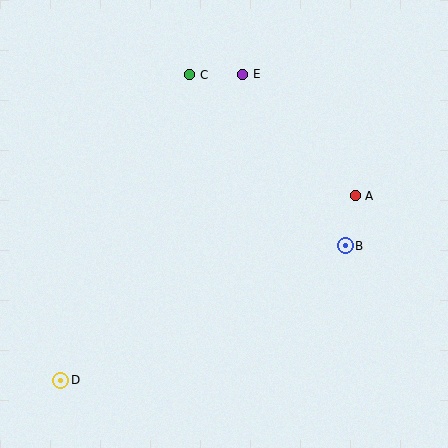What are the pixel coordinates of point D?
Point D is at (61, 380).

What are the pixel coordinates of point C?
Point C is at (190, 75).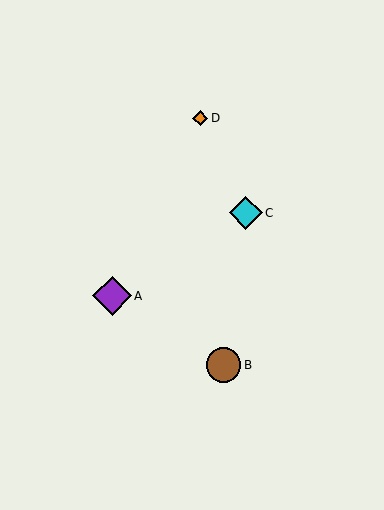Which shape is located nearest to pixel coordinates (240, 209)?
The cyan diamond (labeled C) at (246, 213) is nearest to that location.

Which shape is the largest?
The purple diamond (labeled A) is the largest.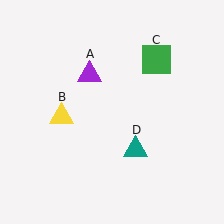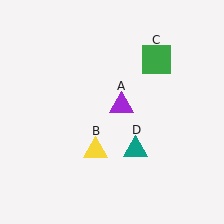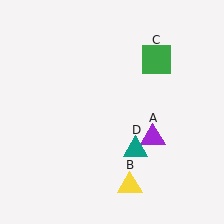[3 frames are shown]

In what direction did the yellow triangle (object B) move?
The yellow triangle (object B) moved down and to the right.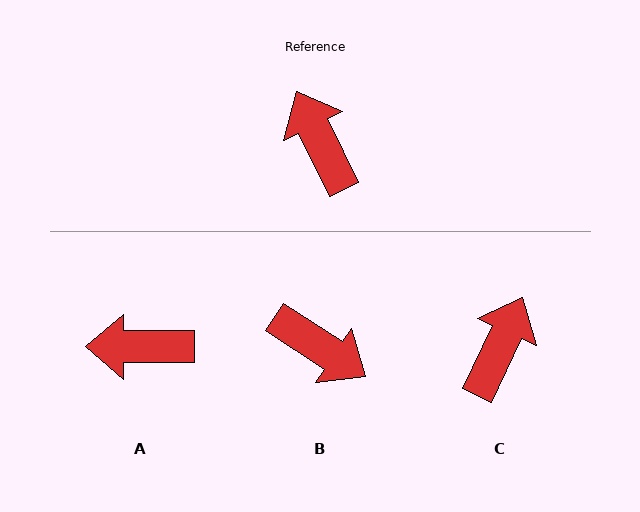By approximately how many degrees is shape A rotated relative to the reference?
Approximately 64 degrees counter-clockwise.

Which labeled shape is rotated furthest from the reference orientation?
B, about 149 degrees away.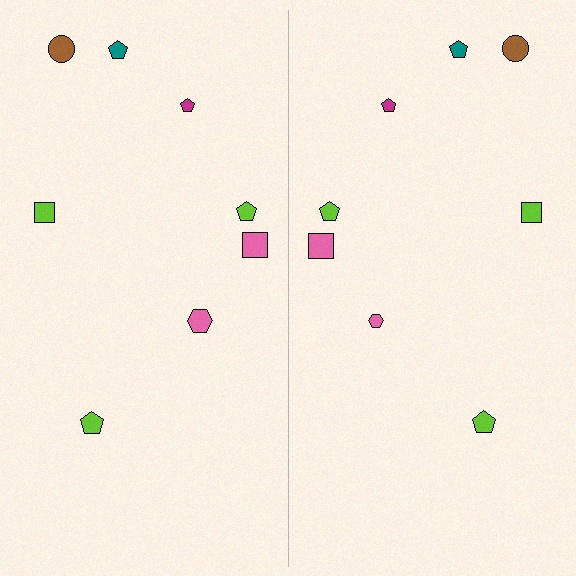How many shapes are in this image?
There are 16 shapes in this image.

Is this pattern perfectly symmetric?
No, the pattern is not perfectly symmetric. The pink hexagon on the right side has a different size than its mirror counterpart.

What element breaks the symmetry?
The pink hexagon on the right side has a different size than its mirror counterpart.